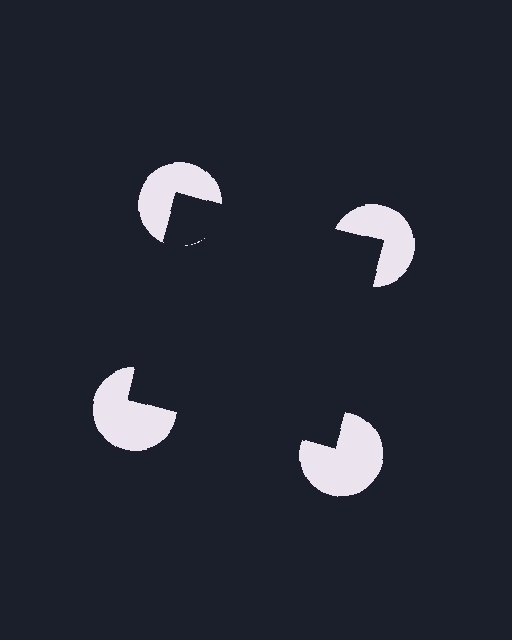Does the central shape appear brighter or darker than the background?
It typically appears slightly darker than the background, even though no actual brightness change is drawn.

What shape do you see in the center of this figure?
An illusory square — its edges are inferred from the aligned wedge cuts in the pac-man discs, not physically drawn.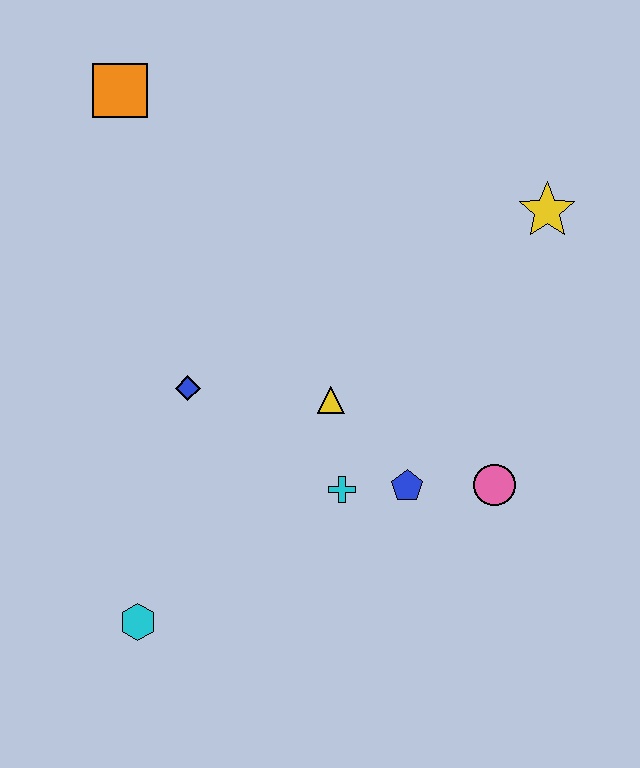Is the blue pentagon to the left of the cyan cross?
No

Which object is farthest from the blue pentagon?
The orange square is farthest from the blue pentagon.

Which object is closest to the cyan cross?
The blue pentagon is closest to the cyan cross.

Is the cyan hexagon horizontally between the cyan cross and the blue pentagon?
No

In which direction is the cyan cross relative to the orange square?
The cyan cross is below the orange square.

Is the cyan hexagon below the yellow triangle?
Yes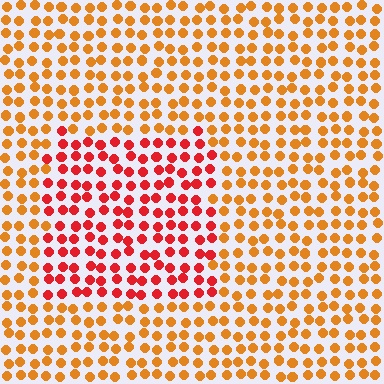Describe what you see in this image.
The image is filled with small orange elements in a uniform arrangement. A rectangle-shaped region is visible where the elements are tinted to a slightly different hue, forming a subtle color boundary.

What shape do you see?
I see a rectangle.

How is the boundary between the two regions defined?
The boundary is defined purely by a slight shift in hue (about 35 degrees). Spacing, size, and orientation are identical on both sides.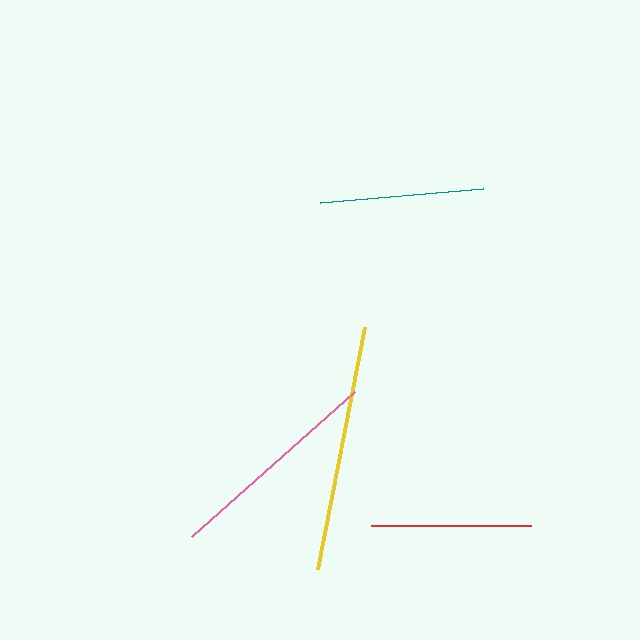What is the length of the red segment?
The red segment is approximately 160 pixels long.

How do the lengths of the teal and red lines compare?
The teal and red lines are approximately the same length.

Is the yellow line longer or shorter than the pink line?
The yellow line is longer than the pink line.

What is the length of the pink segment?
The pink segment is approximately 218 pixels long.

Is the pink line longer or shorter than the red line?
The pink line is longer than the red line.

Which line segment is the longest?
The yellow line is the longest at approximately 246 pixels.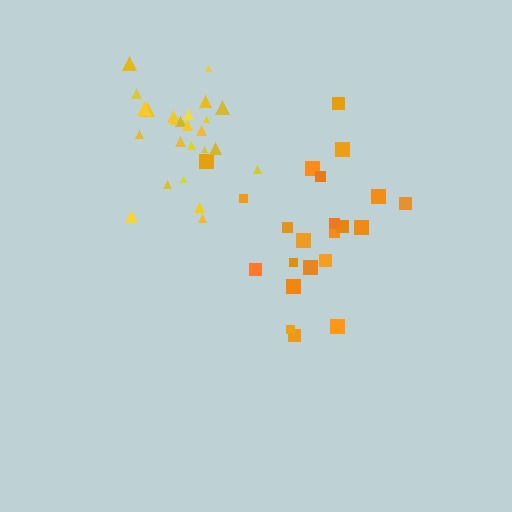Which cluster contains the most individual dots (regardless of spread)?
Yellow (27).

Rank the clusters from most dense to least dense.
yellow, orange.